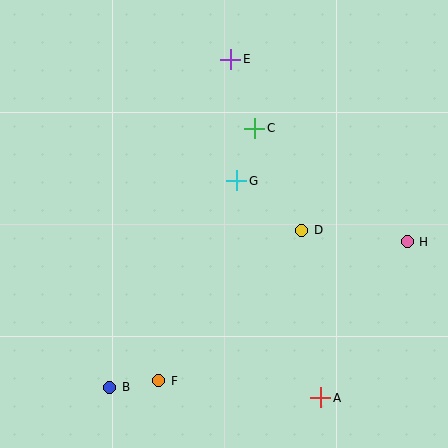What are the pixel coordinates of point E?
Point E is at (231, 59).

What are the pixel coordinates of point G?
Point G is at (237, 181).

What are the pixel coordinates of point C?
Point C is at (255, 128).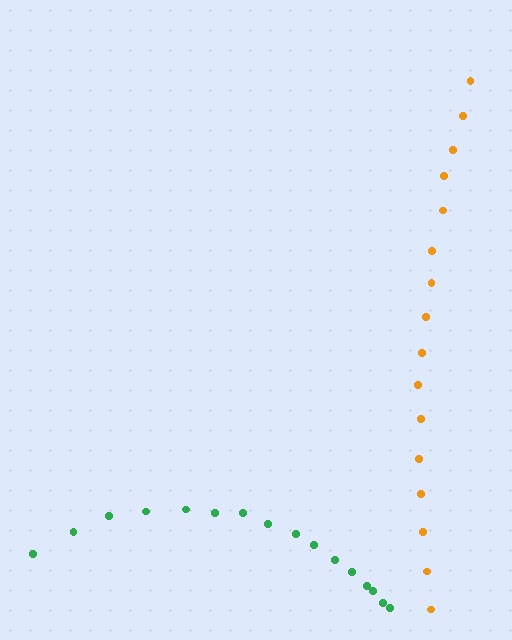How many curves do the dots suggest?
There are 2 distinct paths.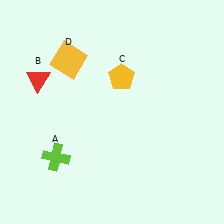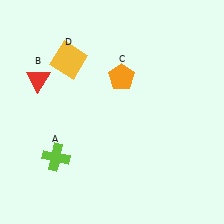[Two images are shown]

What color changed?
The pentagon (C) changed from yellow in Image 1 to orange in Image 2.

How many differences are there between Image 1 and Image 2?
There is 1 difference between the two images.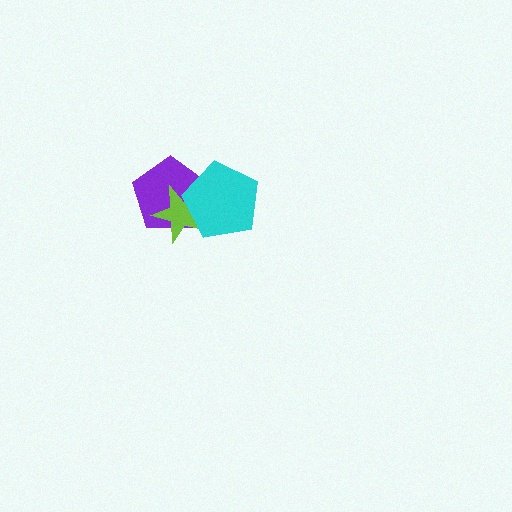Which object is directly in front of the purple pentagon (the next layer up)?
The lime star is directly in front of the purple pentagon.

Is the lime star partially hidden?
Yes, it is partially covered by another shape.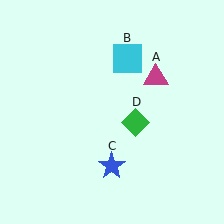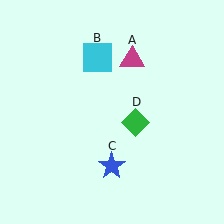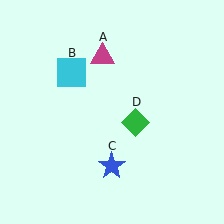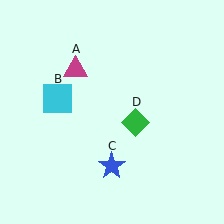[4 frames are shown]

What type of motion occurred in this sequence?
The magenta triangle (object A), cyan square (object B) rotated counterclockwise around the center of the scene.